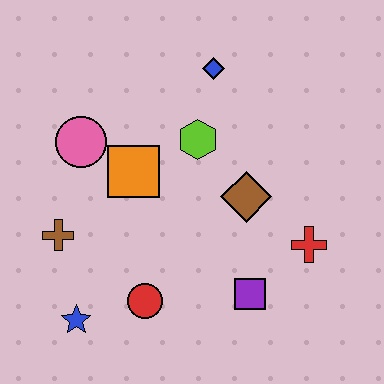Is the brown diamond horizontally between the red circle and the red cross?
Yes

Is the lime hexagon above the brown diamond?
Yes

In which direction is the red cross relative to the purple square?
The red cross is to the right of the purple square.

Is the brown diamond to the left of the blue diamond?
No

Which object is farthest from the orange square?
The red cross is farthest from the orange square.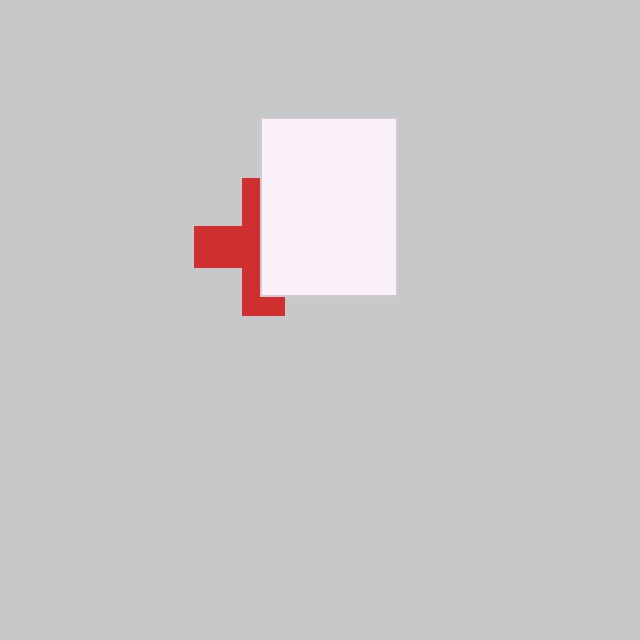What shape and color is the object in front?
The object in front is a white rectangle.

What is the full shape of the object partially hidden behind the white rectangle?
The partially hidden object is a red cross.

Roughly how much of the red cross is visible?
About half of it is visible (roughly 50%).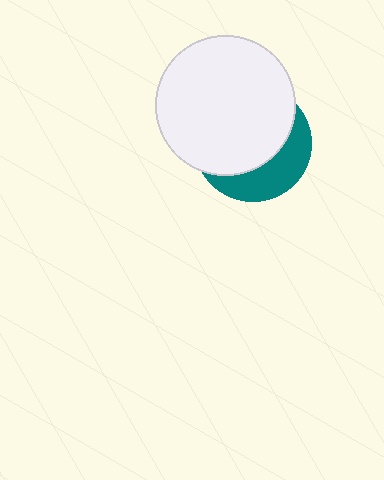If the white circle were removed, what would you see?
You would see the complete teal circle.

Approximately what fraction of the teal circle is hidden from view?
Roughly 65% of the teal circle is hidden behind the white circle.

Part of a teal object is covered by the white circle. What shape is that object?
It is a circle.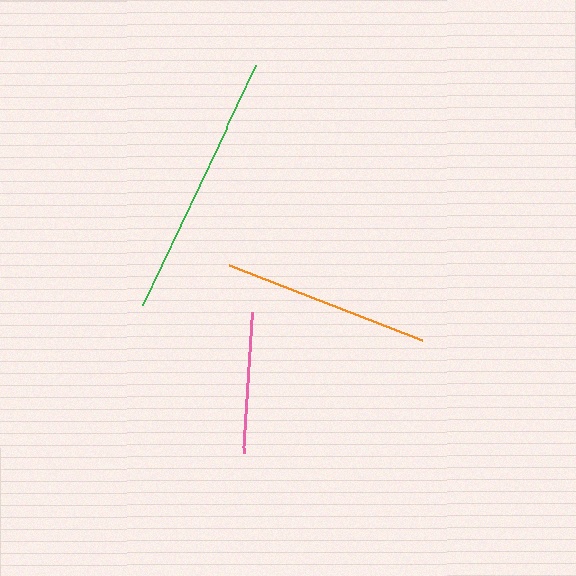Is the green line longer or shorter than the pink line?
The green line is longer than the pink line.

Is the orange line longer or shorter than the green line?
The green line is longer than the orange line.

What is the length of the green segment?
The green segment is approximately 265 pixels long.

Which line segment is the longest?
The green line is the longest at approximately 265 pixels.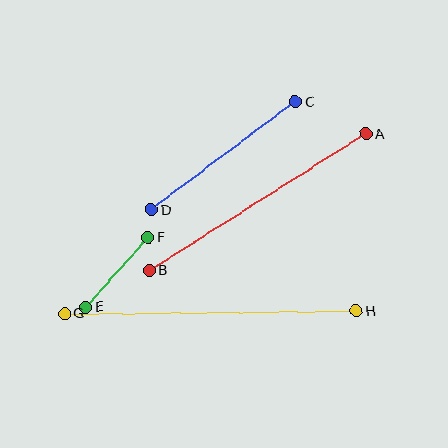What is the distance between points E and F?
The distance is approximately 94 pixels.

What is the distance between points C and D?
The distance is approximately 180 pixels.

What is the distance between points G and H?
The distance is approximately 291 pixels.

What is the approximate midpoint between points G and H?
The midpoint is at approximately (210, 312) pixels.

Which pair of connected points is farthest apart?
Points G and H are farthest apart.